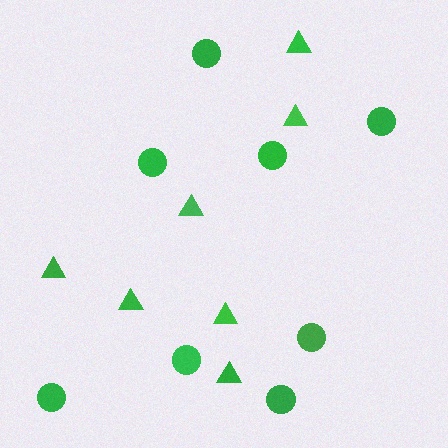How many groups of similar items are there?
There are 2 groups: one group of triangles (7) and one group of circles (8).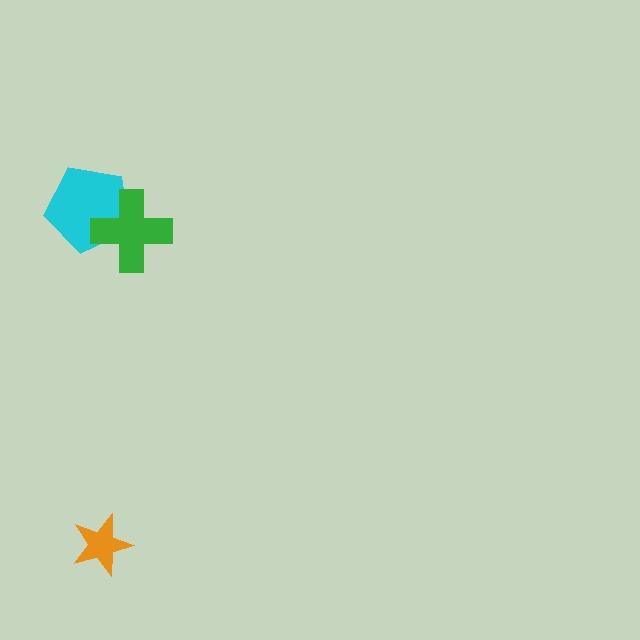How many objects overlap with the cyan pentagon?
1 object overlaps with the cyan pentagon.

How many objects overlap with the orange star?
0 objects overlap with the orange star.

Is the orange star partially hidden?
No, no other shape covers it.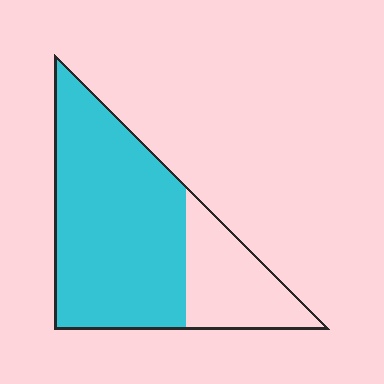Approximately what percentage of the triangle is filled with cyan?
Approximately 75%.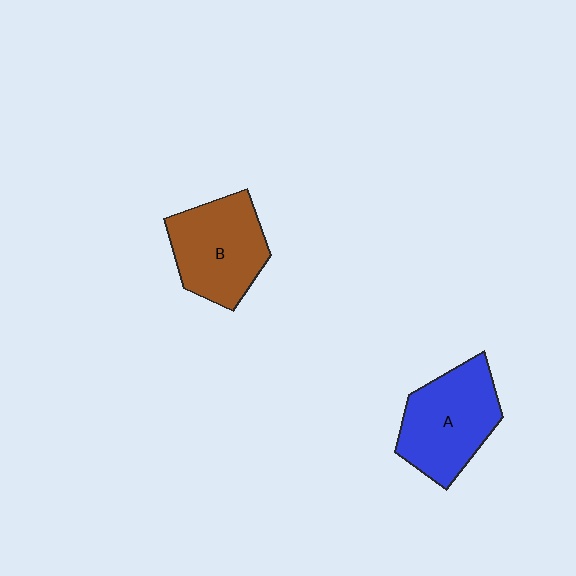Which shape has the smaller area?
Shape B (brown).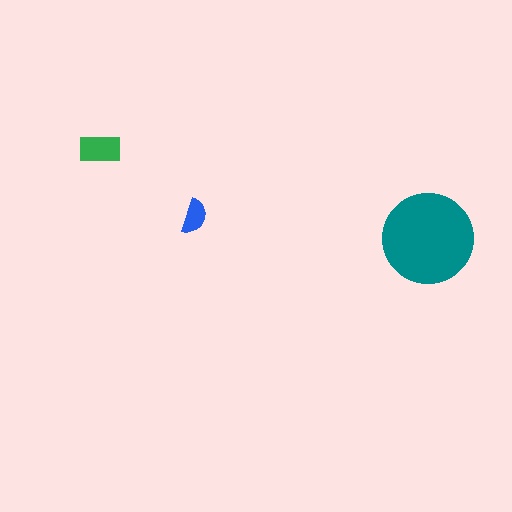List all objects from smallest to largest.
The blue semicircle, the green rectangle, the teal circle.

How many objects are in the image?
There are 3 objects in the image.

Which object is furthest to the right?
The teal circle is rightmost.